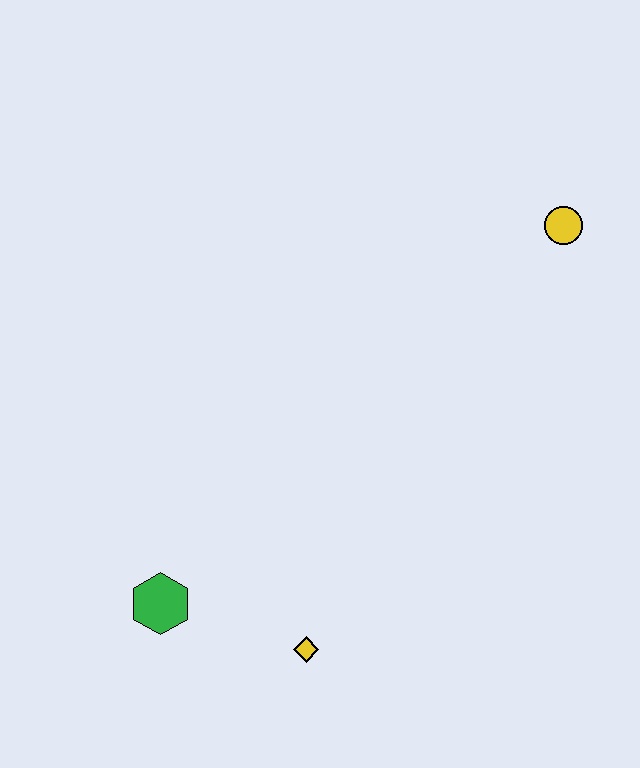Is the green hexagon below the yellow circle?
Yes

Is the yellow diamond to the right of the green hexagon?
Yes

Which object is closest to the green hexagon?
The yellow diamond is closest to the green hexagon.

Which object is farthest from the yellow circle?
The green hexagon is farthest from the yellow circle.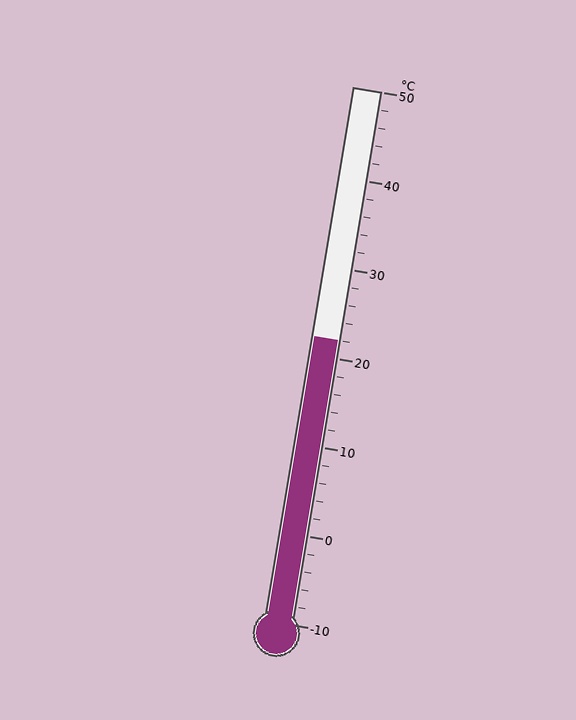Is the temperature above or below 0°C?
The temperature is above 0°C.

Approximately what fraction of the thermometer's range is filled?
The thermometer is filled to approximately 55% of its range.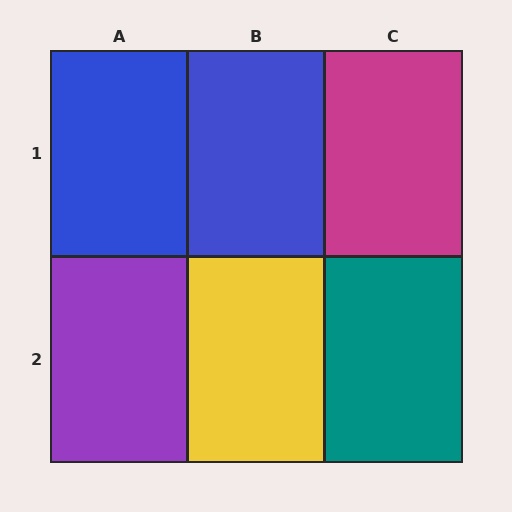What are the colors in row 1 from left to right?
Blue, blue, magenta.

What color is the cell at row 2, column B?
Yellow.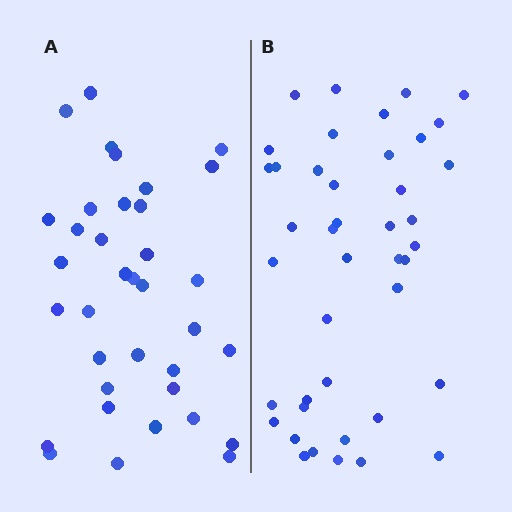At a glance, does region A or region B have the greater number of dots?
Region B (the right region) has more dots.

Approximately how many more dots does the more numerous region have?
Region B has about 6 more dots than region A.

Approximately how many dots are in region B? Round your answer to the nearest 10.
About 40 dots. (The exact count is 42, which rounds to 40.)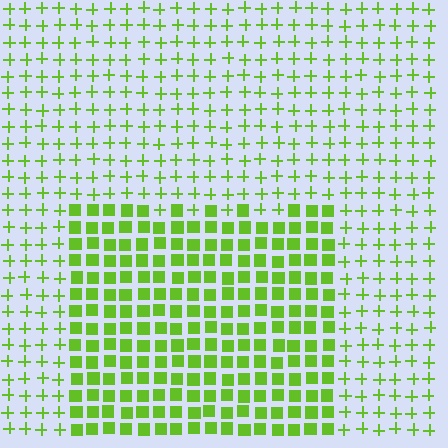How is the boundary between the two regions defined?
The boundary is defined by a change in element shape: squares inside vs. plus signs outside. All elements share the same color and spacing.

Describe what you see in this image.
The image is filled with small lime elements arranged in a uniform grid. A rectangle-shaped region contains squares, while the surrounding area contains plus signs. The boundary is defined purely by the change in element shape.